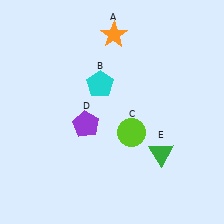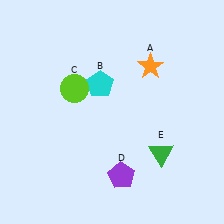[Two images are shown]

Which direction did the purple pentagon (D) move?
The purple pentagon (D) moved down.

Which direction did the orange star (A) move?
The orange star (A) moved right.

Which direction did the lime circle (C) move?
The lime circle (C) moved left.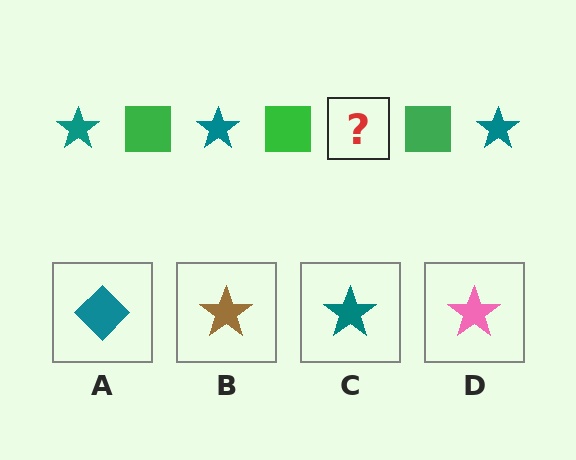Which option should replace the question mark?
Option C.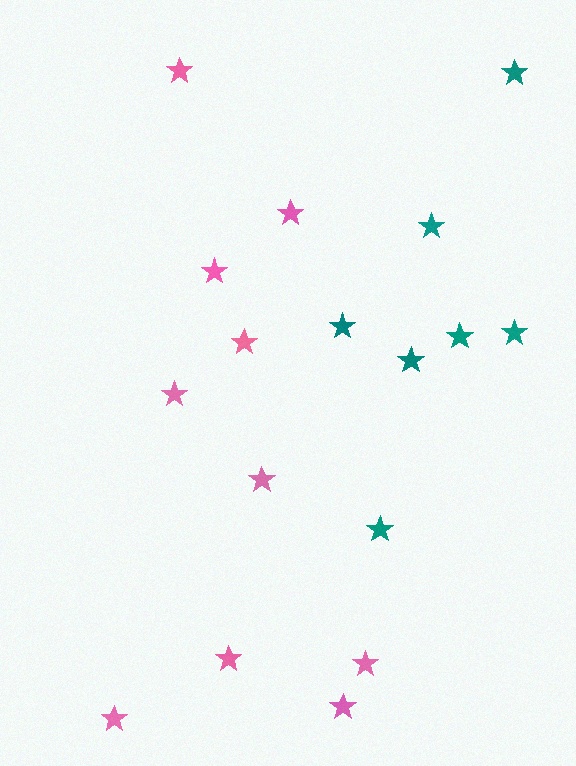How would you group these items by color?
There are 2 groups: one group of teal stars (7) and one group of pink stars (10).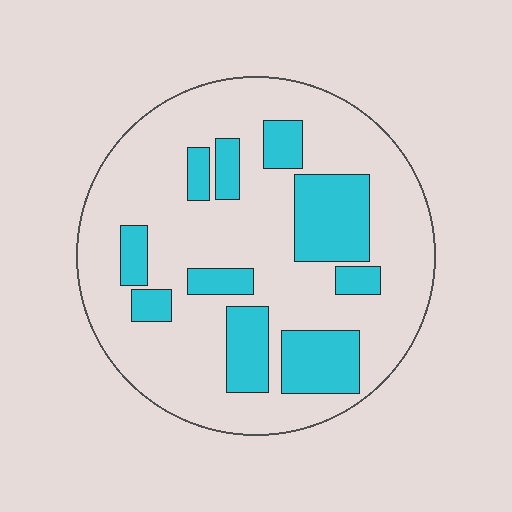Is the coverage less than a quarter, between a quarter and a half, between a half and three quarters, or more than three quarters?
Between a quarter and a half.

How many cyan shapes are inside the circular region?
10.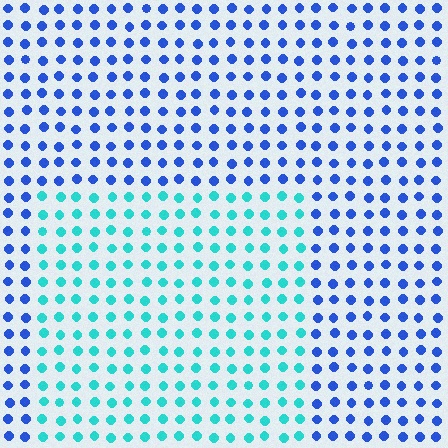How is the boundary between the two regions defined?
The boundary is defined purely by a slight shift in hue (about 49 degrees). Spacing, size, and orientation are identical on both sides.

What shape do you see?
I see a rectangle.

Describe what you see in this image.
The image is filled with small blue elements in a uniform arrangement. A rectangle-shaped region is visible where the elements are tinted to a slightly different hue, forming a subtle color boundary.